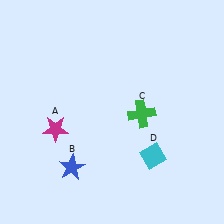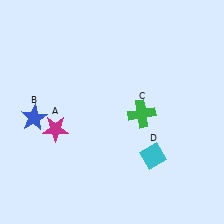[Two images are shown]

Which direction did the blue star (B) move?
The blue star (B) moved up.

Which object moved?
The blue star (B) moved up.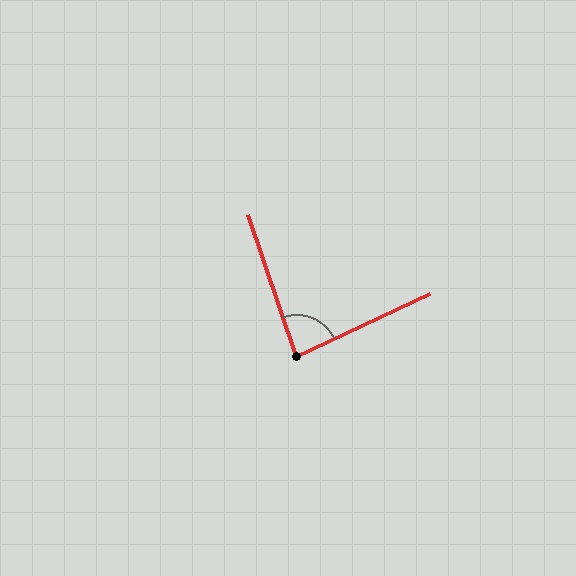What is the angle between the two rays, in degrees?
Approximately 84 degrees.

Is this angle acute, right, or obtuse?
It is acute.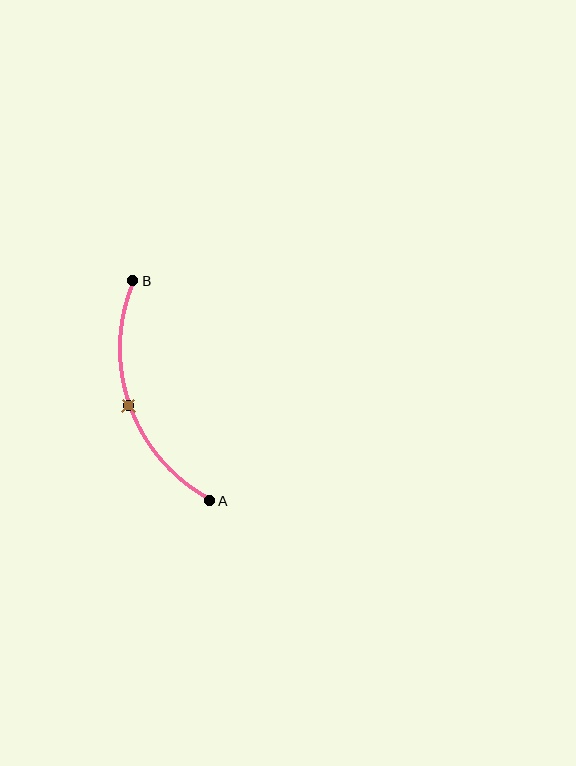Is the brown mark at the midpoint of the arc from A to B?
Yes. The brown mark lies on the arc at equal arc-length from both A and B — it is the arc midpoint.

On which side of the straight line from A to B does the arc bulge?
The arc bulges to the left of the straight line connecting A and B.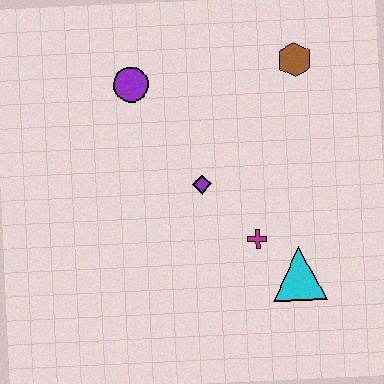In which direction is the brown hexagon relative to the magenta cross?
The brown hexagon is above the magenta cross.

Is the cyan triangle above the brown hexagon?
No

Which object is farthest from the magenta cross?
The purple circle is farthest from the magenta cross.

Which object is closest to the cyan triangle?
The magenta cross is closest to the cyan triangle.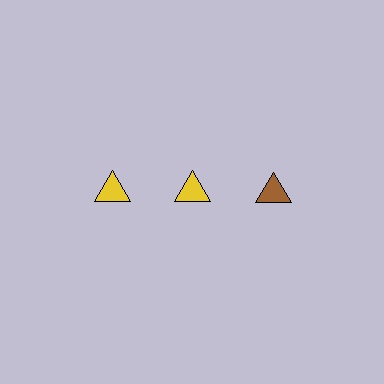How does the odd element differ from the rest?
It has a different color: brown instead of yellow.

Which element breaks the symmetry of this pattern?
The brown triangle in the top row, center column breaks the symmetry. All other shapes are yellow triangles.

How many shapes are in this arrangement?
There are 3 shapes arranged in a grid pattern.